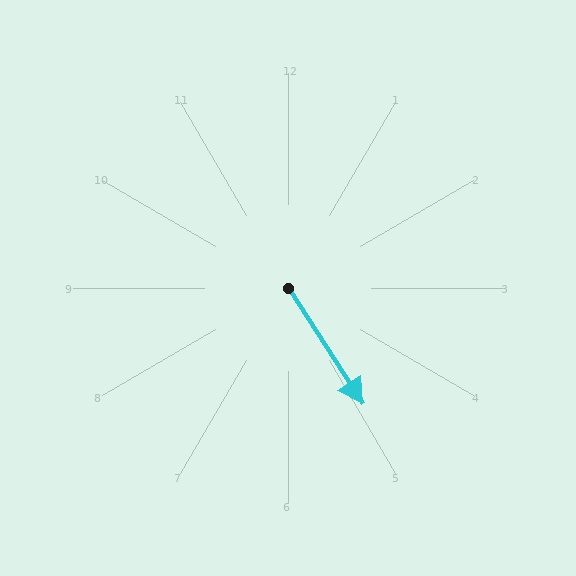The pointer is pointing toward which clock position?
Roughly 5 o'clock.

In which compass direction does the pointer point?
Southeast.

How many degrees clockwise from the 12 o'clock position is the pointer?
Approximately 147 degrees.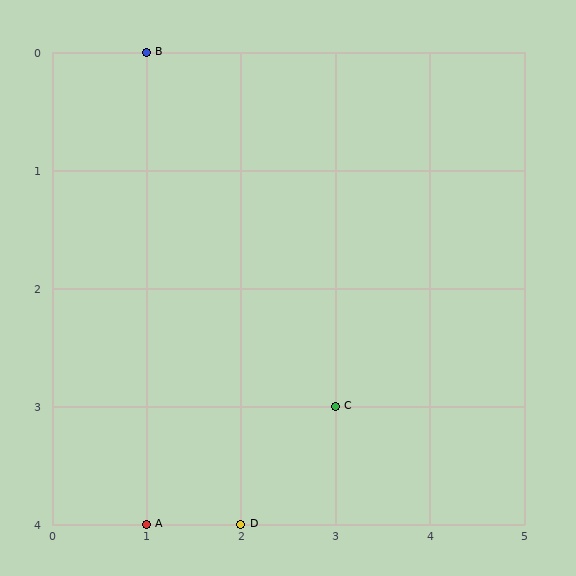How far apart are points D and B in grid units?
Points D and B are 1 column and 4 rows apart (about 4.1 grid units diagonally).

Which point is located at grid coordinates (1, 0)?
Point B is at (1, 0).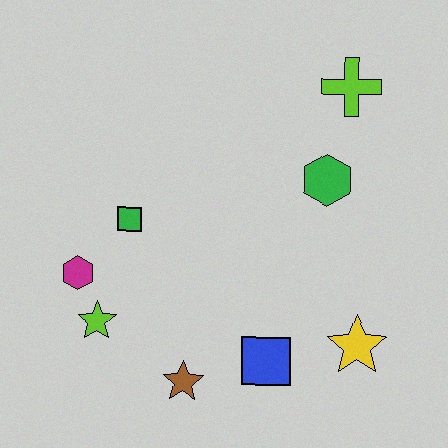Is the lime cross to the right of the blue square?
Yes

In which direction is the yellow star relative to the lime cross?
The yellow star is below the lime cross.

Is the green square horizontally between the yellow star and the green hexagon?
No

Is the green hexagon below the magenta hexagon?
No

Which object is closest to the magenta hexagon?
The lime star is closest to the magenta hexagon.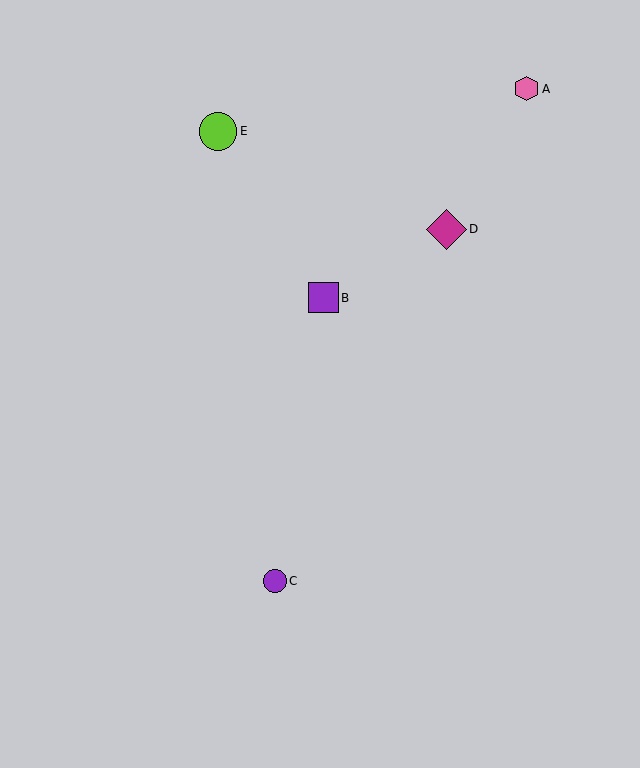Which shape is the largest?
The magenta diamond (labeled D) is the largest.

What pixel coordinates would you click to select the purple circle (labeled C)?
Click at (275, 581) to select the purple circle C.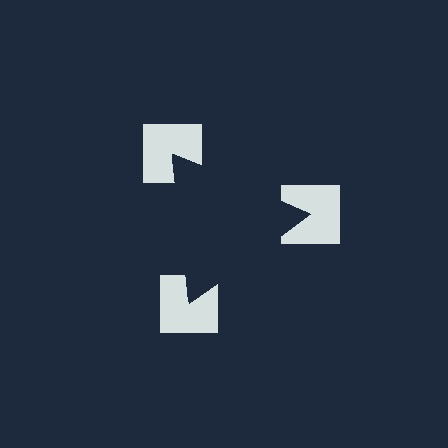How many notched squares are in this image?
There are 3 — one at each vertex of the illusory triangle.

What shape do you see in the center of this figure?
An illusory triangle — its edges are inferred from the aligned wedge cuts in the notched squares, not physically drawn.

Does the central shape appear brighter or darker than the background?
It typically appears slightly darker than the background, even though no actual brightness change is drawn.